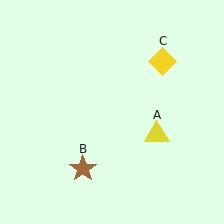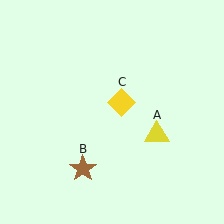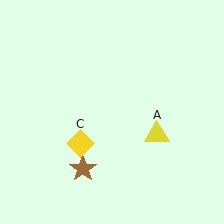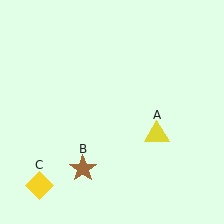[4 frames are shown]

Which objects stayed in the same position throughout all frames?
Yellow triangle (object A) and brown star (object B) remained stationary.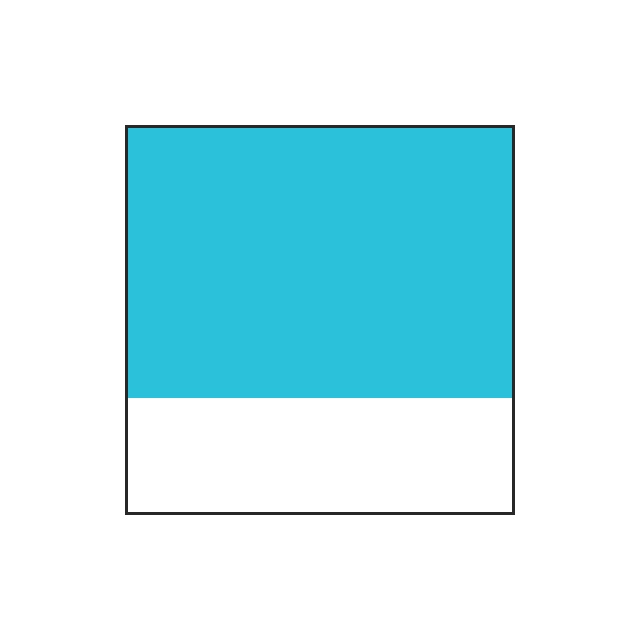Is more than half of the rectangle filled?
Yes.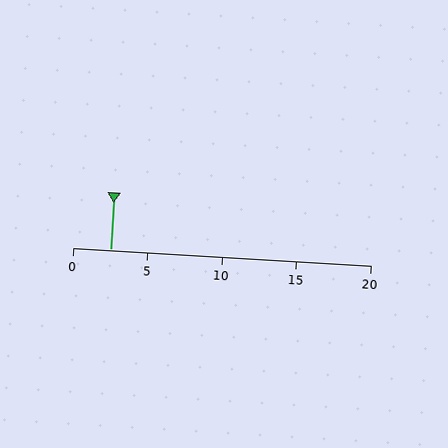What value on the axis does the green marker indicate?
The marker indicates approximately 2.5.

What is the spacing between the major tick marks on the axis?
The major ticks are spaced 5 apart.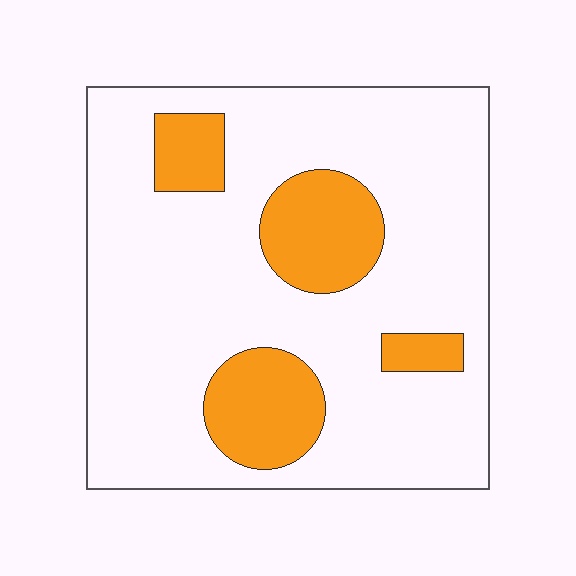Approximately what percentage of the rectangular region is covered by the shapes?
Approximately 20%.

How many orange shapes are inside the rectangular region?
4.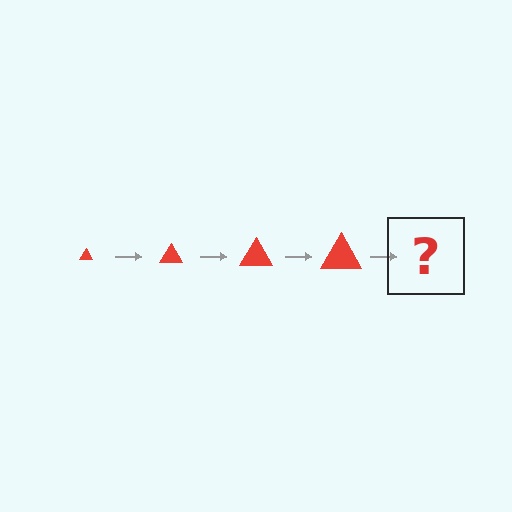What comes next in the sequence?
The next element should be a red triangle, larger than the previous one.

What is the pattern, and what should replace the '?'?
The pattern is that the triangle gets progressively larger each step. The '?' should be a red triangle, larger than the previous one.